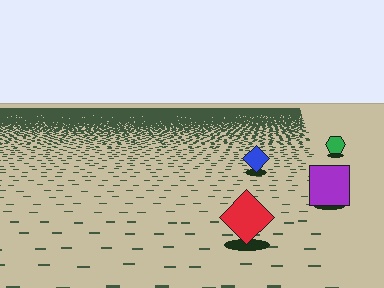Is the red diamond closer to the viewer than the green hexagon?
Yes. The red diamond is closer — you can tell from the texture gradient: the ground texture is coarser near it.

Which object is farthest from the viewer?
The green hexagon is farthest from the viewer. It appears smaller and the ground texture around it is denser.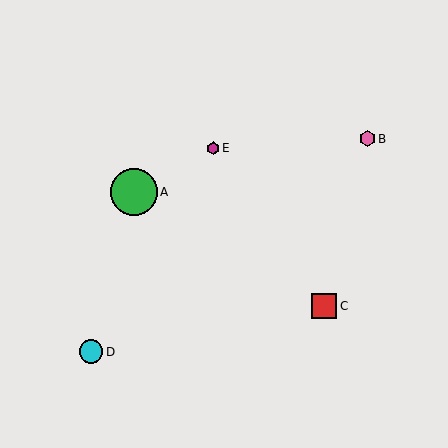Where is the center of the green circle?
The center of the green circle is at (134, 192).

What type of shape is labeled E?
Shape E is a magenta hexagon.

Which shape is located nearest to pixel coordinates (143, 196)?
The green circle (labeled A) at (134, 192) is nearest to that location.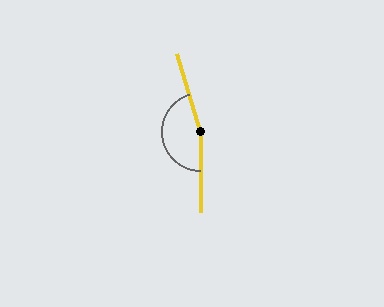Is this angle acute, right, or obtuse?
It is obtuse.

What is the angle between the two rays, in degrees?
Approximately 163 degrees.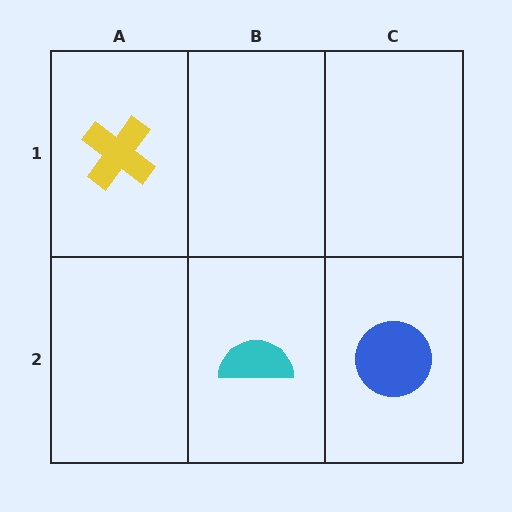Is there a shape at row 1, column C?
No, that cell is empty.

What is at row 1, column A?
A yellow cross.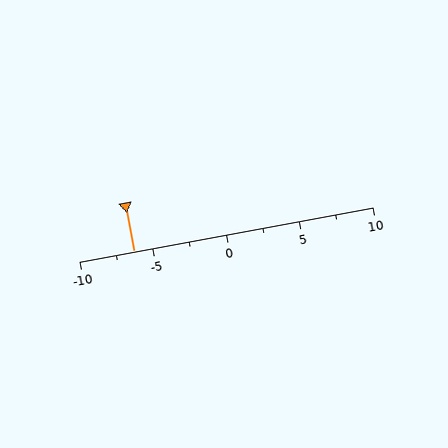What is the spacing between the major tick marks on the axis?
The major ticks are spaced 5 apart.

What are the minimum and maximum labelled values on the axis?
The axis runs from -10 to 10.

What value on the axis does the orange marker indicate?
The marker indicates approximately -6.2.